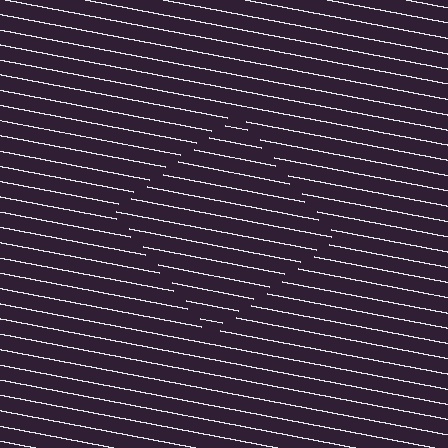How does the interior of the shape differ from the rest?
The interior of the shape contains the same grating, shifted by half a period — the contour is defined by the phase discontinuity where line-ends from the inner and outer gratings abut.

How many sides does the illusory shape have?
4 sides — the line-ends trace a square.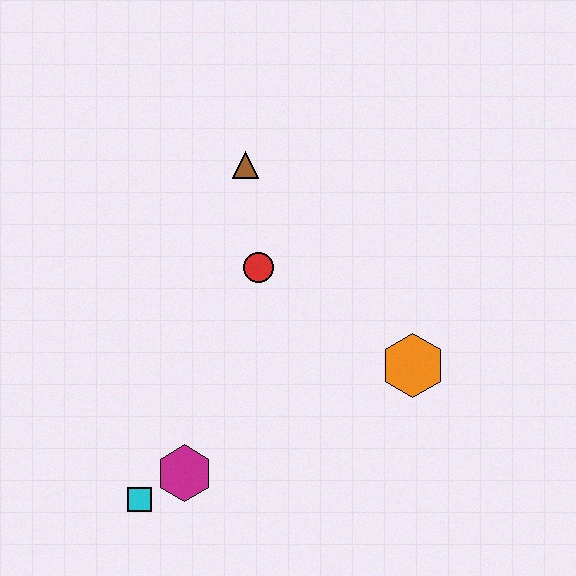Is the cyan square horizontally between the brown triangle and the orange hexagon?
No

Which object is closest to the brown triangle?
The red circle is closest to the brown triangle.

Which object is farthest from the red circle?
The cyan square is farthest from the red circle.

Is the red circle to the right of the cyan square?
Yes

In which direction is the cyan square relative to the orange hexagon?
The cyan square is to the left of the orange hexagon.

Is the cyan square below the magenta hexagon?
Yes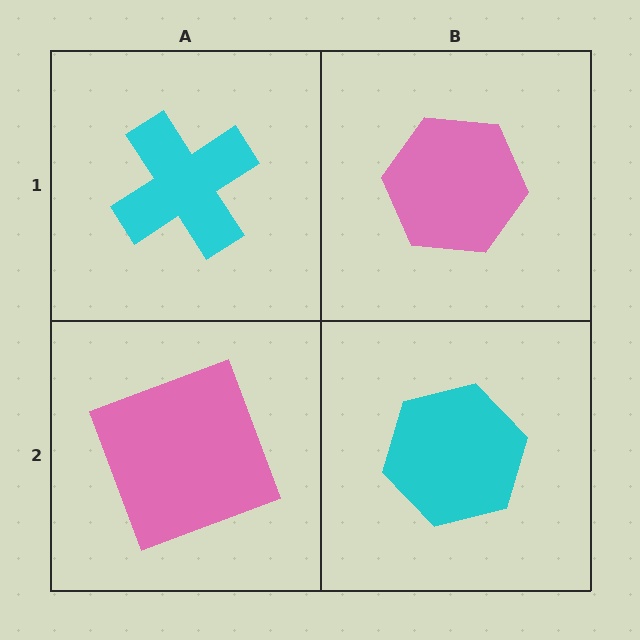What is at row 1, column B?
A pink hexagon.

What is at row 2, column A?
A pink square.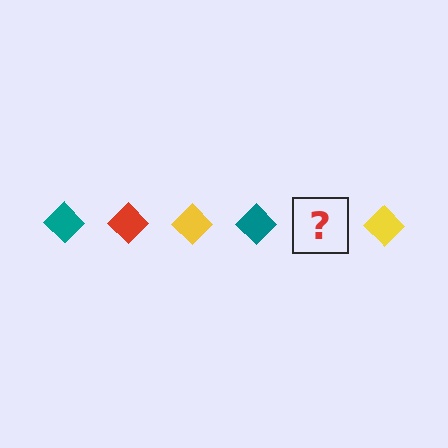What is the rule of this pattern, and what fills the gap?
The rule is that the pattern cycles through teal, red, yellow diamonds. The gap should be filled with a red diamond.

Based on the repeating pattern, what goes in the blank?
The blank should be a red diamond.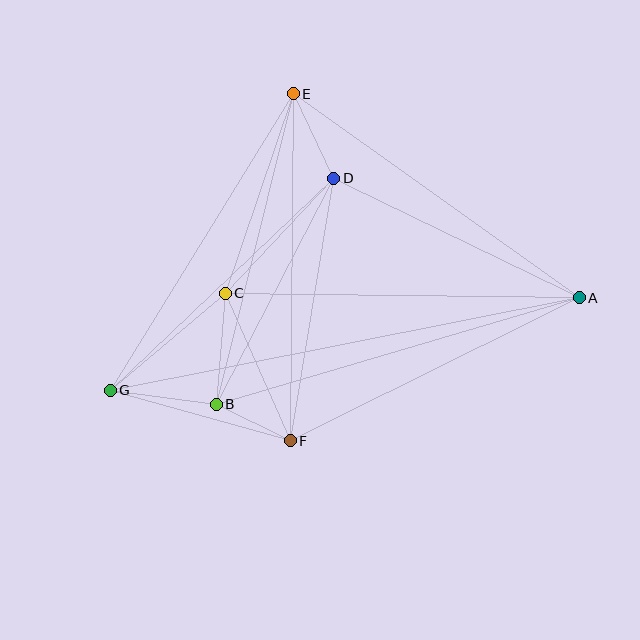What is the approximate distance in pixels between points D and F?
The distance between D and F is approximately 266 pixels.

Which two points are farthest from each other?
Points A and G are farthest from each other.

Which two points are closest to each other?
Points B and F are closest to each other.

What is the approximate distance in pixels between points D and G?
The distance between D and G is approximately 308 pixels.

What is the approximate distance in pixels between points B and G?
The distance between B and G is approximately 107 pixels.